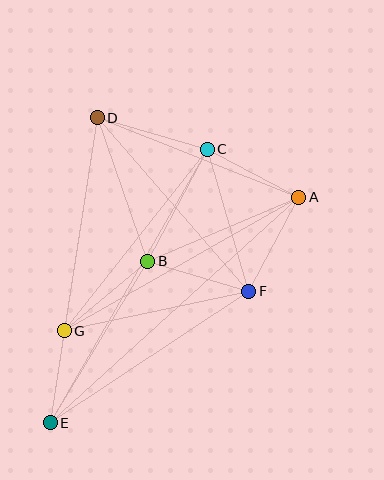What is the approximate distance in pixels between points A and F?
The distance between A and F is approximately 106 pixels.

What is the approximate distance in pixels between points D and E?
The distance between D and E is approximately 308 pixels.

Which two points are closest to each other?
Points E and G are closest to each other.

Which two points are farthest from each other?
Points A and E are farthest from each other.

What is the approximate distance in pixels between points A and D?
The distance between A and D is approximately 217 pixels.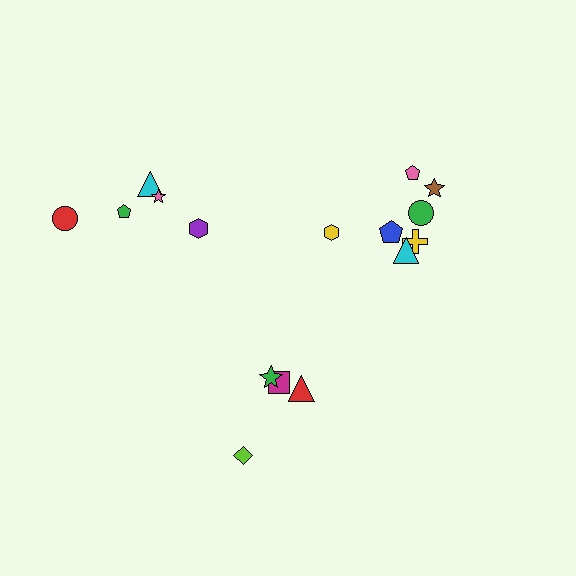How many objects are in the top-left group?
There are 5 objects.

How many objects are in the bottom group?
There are 4 objects.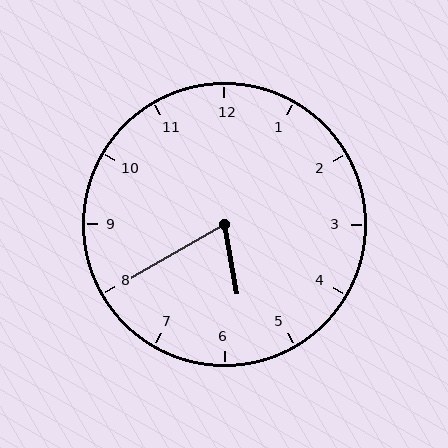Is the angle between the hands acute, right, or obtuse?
It is acute.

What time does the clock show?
5:40.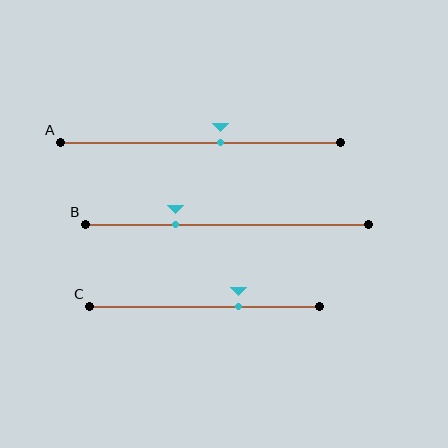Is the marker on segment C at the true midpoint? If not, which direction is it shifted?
No, the marker on segment C is shifted to the right by about 15% of the segment length.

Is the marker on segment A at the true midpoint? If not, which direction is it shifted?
No, the marker on segment A is shifted to the right by about 7% of the segment length.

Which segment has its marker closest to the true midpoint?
Segment A has its marker closest to the true midpoint.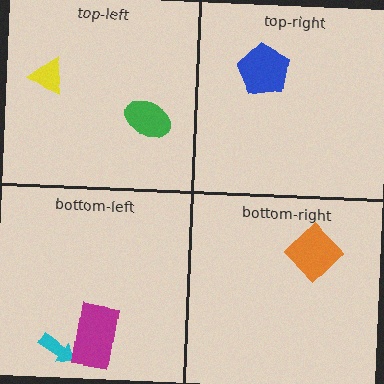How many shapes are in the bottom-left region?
2.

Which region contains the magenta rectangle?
The bottom-left region.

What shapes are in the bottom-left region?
The cyan arrow, the magenta rectangle.